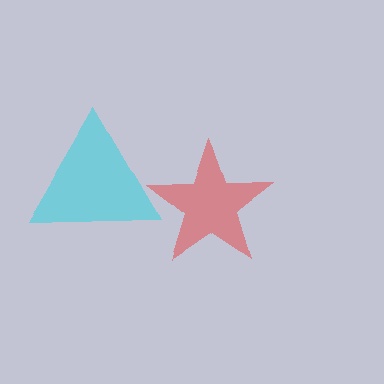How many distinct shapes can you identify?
There are 2 distinct shapes: a red star, a cyan triangle.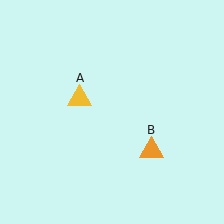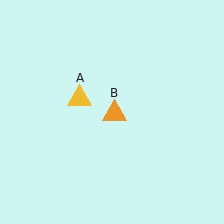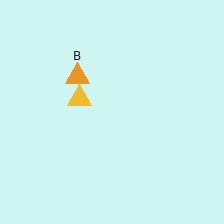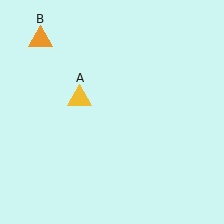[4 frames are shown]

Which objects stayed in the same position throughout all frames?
Yellow triangle (object A) remained stationary.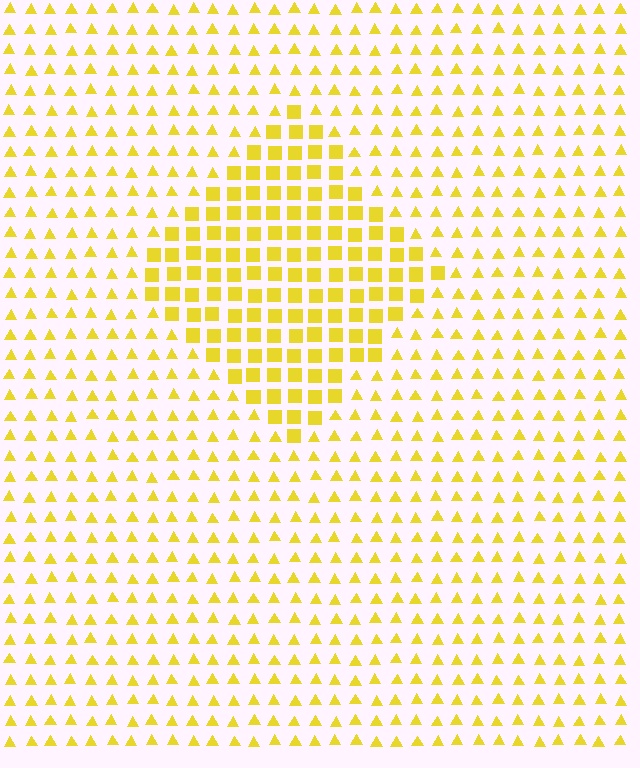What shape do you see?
I see a diamond.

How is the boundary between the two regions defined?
The boundary is defined by a change in element shape: squares inside vs. triangles outside. All elements share the same color and spacing.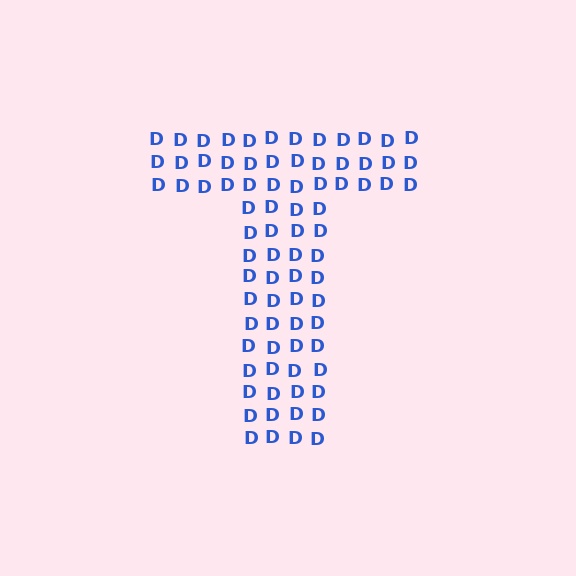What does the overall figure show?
The overall figure shows the letter T.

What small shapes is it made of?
It is made of small letter D's.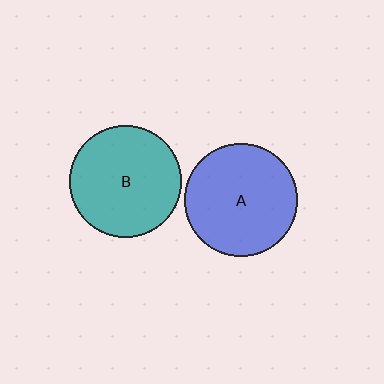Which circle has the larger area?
Circle A (blue).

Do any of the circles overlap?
No, none of the circles overlap.